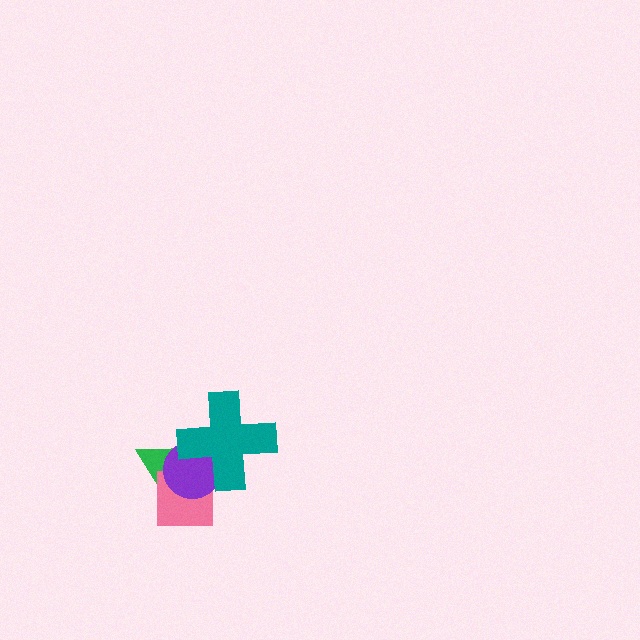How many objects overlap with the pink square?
2 objects overlap with the pink square.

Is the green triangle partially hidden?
Yes, it is partially covered by another shape.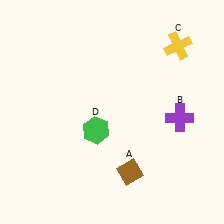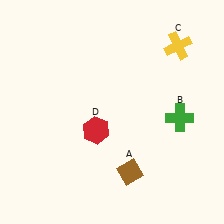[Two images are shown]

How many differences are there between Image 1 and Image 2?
There are 2 differences between the two images.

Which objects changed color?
B changed from purple to green. D changed from green to red.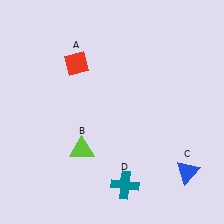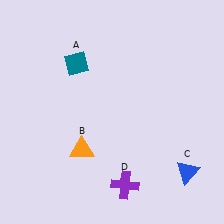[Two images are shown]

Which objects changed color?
A changed from red to teal. B changed from lime to orange. D changed from teal to purple.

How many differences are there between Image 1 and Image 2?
There are 3 differences between the two images.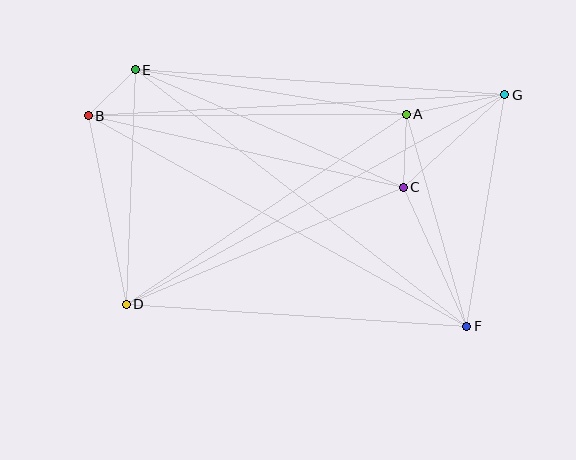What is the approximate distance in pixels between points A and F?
The distance between A and F is approximately 220 pixels.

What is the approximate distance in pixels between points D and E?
The distance between D and E is approximately 235 pixels.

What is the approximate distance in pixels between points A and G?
The distance between A and G is approximately 100 pixels.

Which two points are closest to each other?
Points B and E are closest to each other.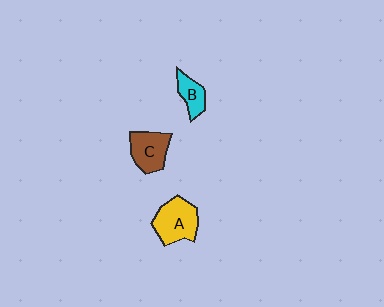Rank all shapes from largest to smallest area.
From largest to smallest: A (yellow), C (brown), B (cyan).